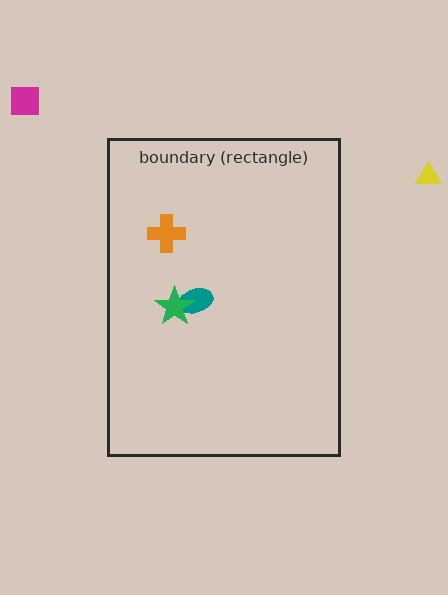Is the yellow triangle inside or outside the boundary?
Outside.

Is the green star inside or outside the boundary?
Inside.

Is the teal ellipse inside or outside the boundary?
Inside.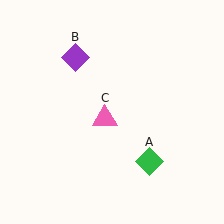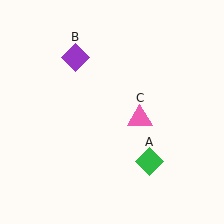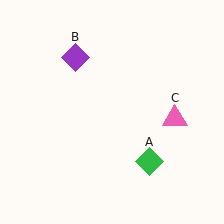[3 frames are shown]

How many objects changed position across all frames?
1 object changed position: pink triangle (object C).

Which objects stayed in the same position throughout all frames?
Green diamond (object A) and purple diamond (object B) remained stationary.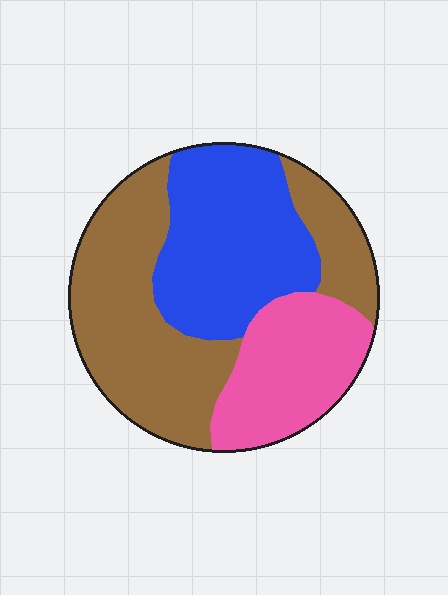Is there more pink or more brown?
Brown.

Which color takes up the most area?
Brown, at roughly 45%.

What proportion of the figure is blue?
Blue takes up about one third (1/3) of the figure.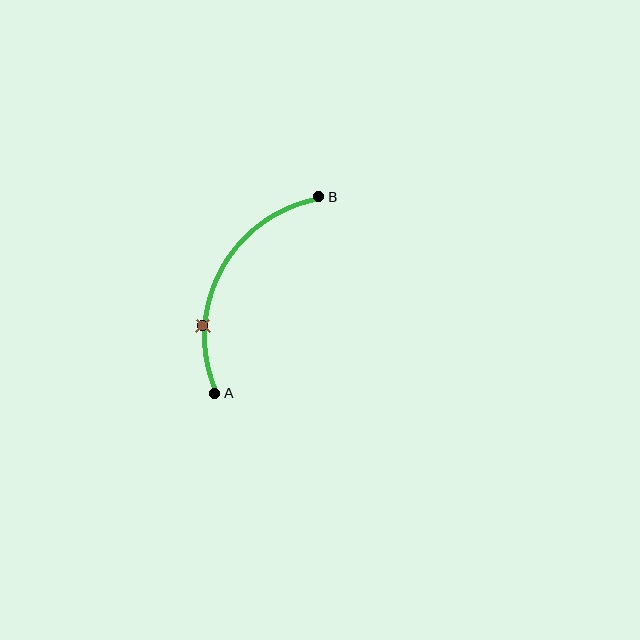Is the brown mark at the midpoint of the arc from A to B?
No. The brown mark lies on the arc but is closer to endpoint A. The arc midpoint would be at the point on the curve equidistant along the arc from both A and B.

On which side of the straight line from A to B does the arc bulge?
The arc bulges to the left of the straight line connecting A and B.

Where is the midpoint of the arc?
The arc midpoint is the point on the curve farthest from the straight line joining A and B. It sits to the left of that line.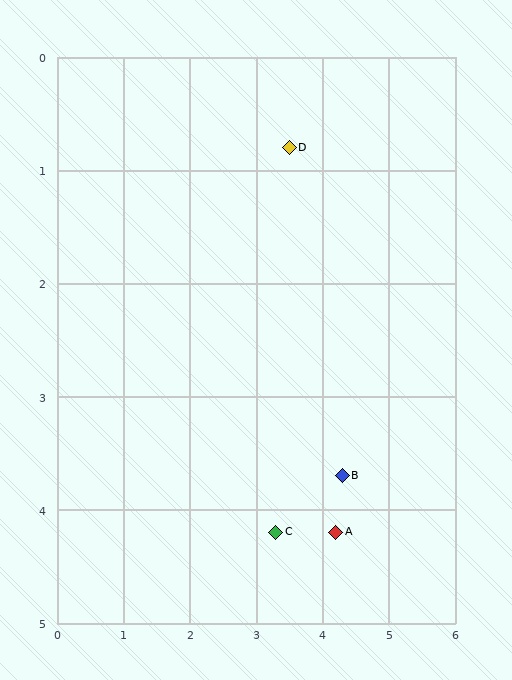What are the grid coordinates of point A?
Point A is at approximately (4.2, 4.2).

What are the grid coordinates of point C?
Point C is at approximately (3.3, 4.2).